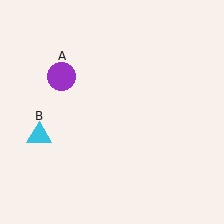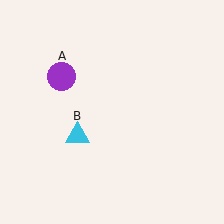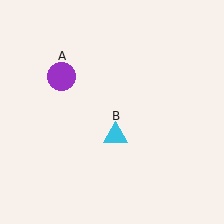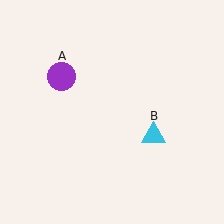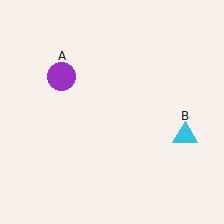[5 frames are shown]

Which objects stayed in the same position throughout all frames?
Purple circle (object A) remained stationary.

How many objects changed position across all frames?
1 object changed position: cyan triangle (object B).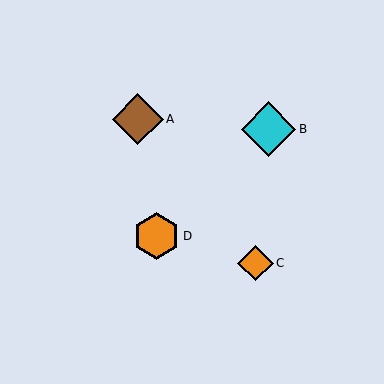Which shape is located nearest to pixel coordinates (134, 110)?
The brown diamond (labeled A) at (138, 119) is nearest to that location.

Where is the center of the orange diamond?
The center of the orange diamond is at (255, 263).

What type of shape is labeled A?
Shape A is a brown diamond.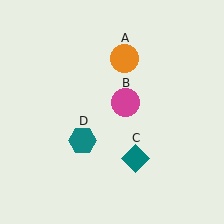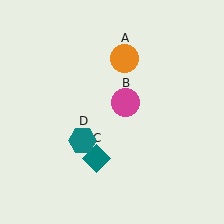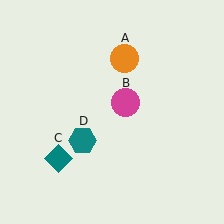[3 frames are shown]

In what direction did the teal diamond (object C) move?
The teal diamond (object C) moved left.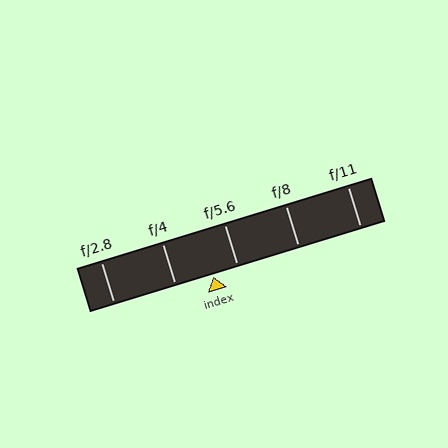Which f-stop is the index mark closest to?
The index mark is closest to f/5.6.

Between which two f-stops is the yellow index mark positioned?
The index mark is between f/4 and f/5.6.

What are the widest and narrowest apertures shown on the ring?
The widest aperture shown is f/2.8 and the narrowest is f/11.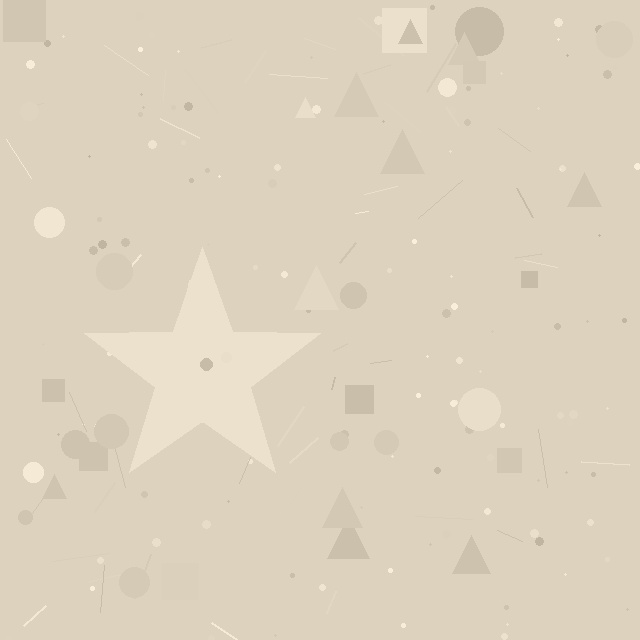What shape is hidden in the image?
A star is hidden in the image.